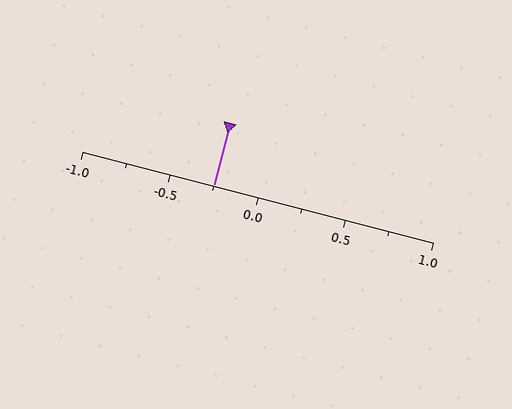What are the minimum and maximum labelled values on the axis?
The axis runs from -1.0 to 1.0.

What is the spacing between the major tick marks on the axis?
The major ticks are spaced 0.5 apart.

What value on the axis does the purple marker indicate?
The marker indicates approximately -0.25.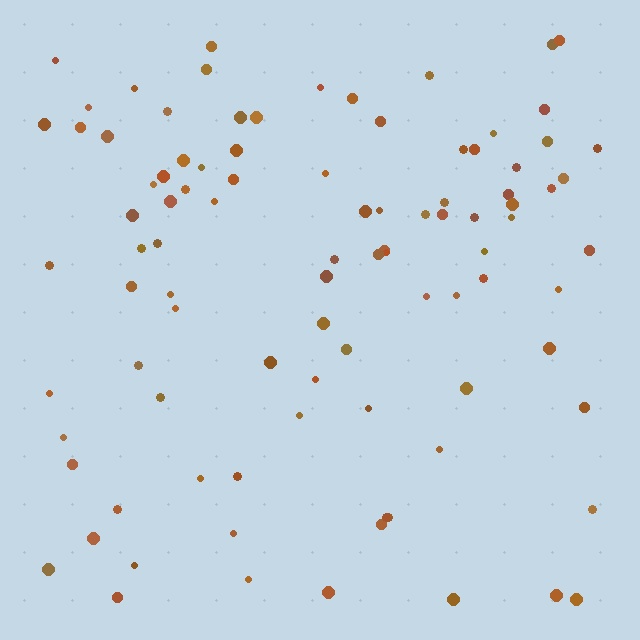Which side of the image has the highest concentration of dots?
The top.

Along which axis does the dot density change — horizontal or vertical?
Vertical.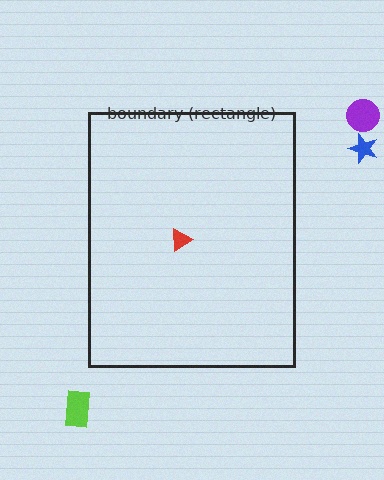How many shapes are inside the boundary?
1 inside, 3 outside.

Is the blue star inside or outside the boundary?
Outside.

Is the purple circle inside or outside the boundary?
Outside.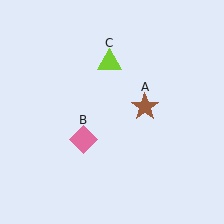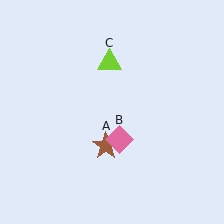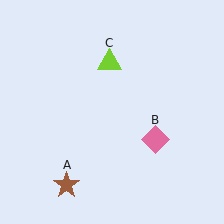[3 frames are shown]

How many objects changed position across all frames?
2 objects changed position: brown star (object A), pink diamond (object B).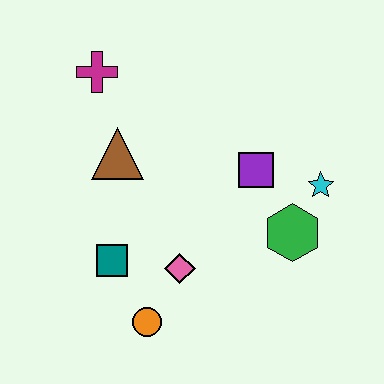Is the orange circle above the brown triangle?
No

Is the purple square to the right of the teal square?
Yes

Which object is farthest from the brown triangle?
The cyan star is farthest from the brown triangle.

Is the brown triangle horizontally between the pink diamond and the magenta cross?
Yes